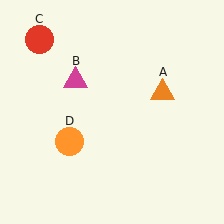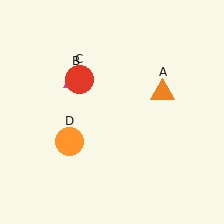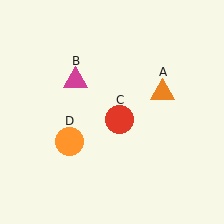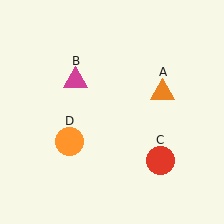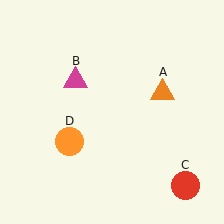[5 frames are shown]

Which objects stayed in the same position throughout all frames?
Orange triangle (object A) and magenta triangle (object B) and orange circle (object D) remained stationary.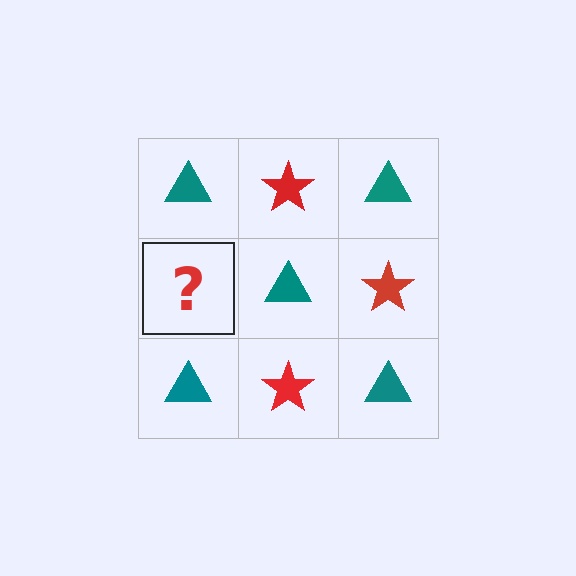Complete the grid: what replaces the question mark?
The question mark should be replaced with a red star.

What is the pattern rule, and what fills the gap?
The rule is that it alternates teal triangle and red star in a checkerboard pattern. The gap should be filled with a red star.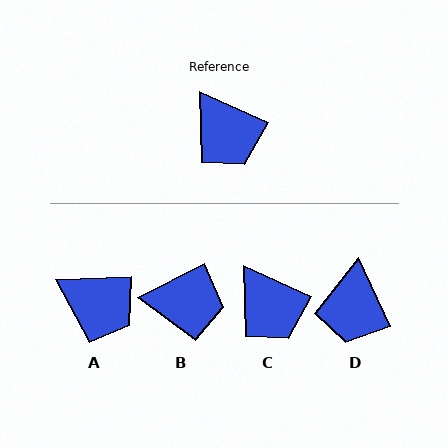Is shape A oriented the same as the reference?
No, it is off by about 27 degrees.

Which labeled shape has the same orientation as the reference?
C.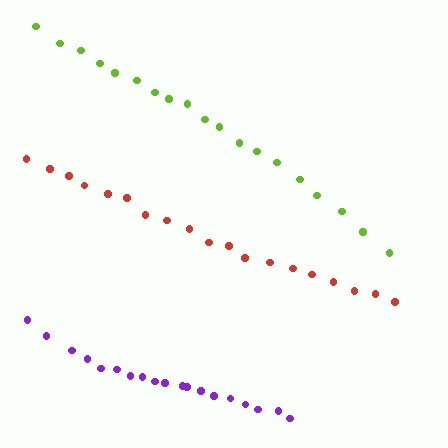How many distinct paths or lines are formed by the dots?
There are 3 distinct paths.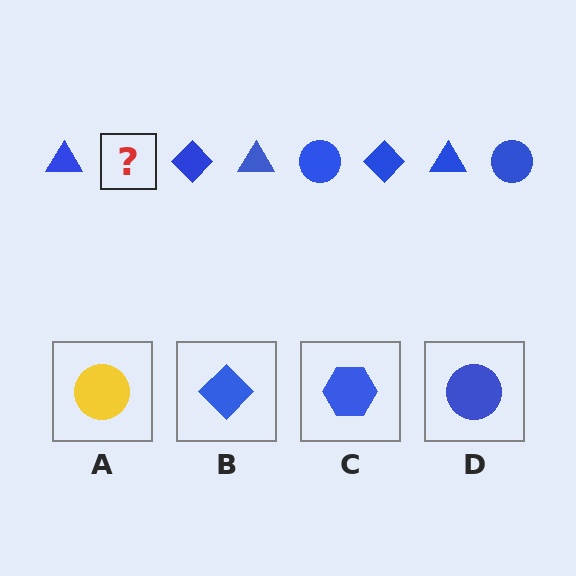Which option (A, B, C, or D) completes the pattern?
D.